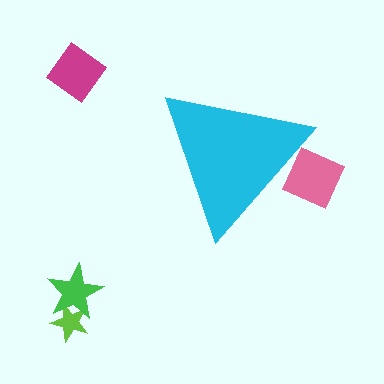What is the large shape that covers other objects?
A cyan triangle.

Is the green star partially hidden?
No, the green star is fully visible.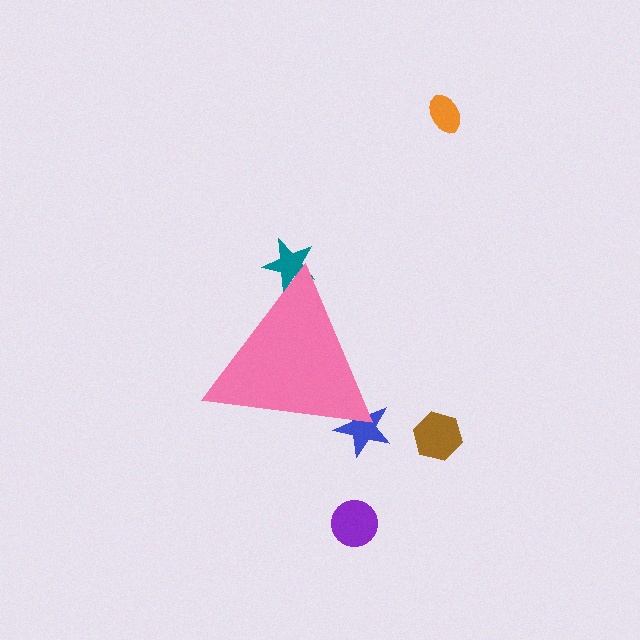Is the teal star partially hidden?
Yes, the teal star is partially hidden behind the pink triangle.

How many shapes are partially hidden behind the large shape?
2 shapes are partially hidden.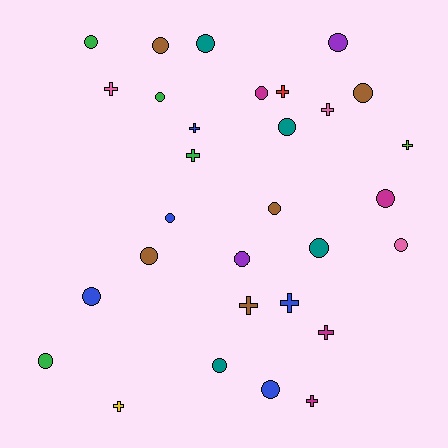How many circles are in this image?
There are 19 circles.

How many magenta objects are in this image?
There are 4 magenta objects.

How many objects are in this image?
There are 30 objects.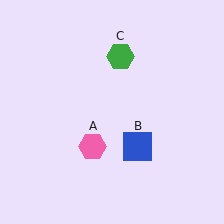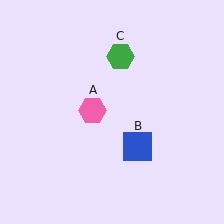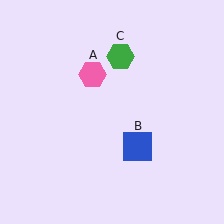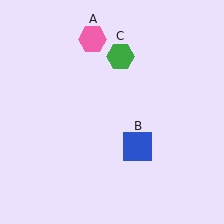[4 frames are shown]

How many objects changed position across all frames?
1 object changed position: pink hexagon (object A).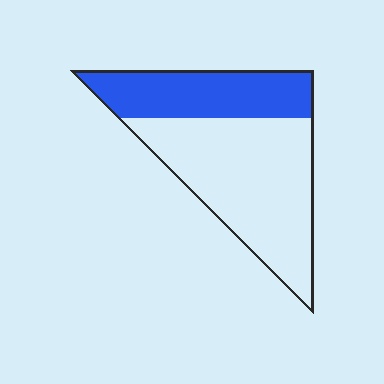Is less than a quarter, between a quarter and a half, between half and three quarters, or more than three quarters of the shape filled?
Between a quarter and a half.